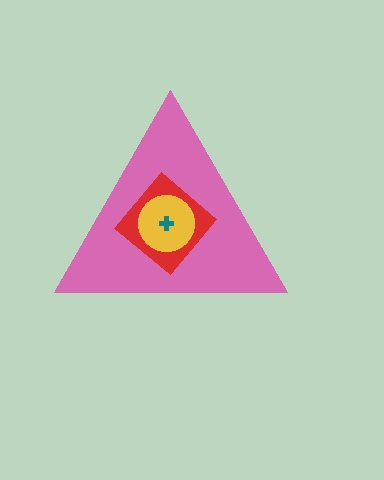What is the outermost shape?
The pink triangle.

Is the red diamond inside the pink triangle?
Yes.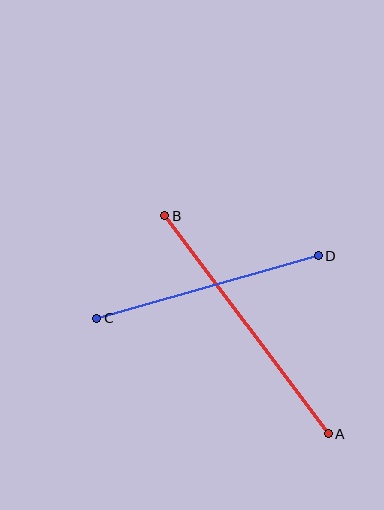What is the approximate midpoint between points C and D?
The midpoint is at approximately (208, 287) pixels.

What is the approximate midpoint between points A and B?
The midpoint is at approximately (247, 325) pixels.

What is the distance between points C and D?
The distance is approximately 230 pixels.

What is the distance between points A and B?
The distance is approximately 272 pixels.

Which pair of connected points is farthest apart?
Points A and B are farthest apart.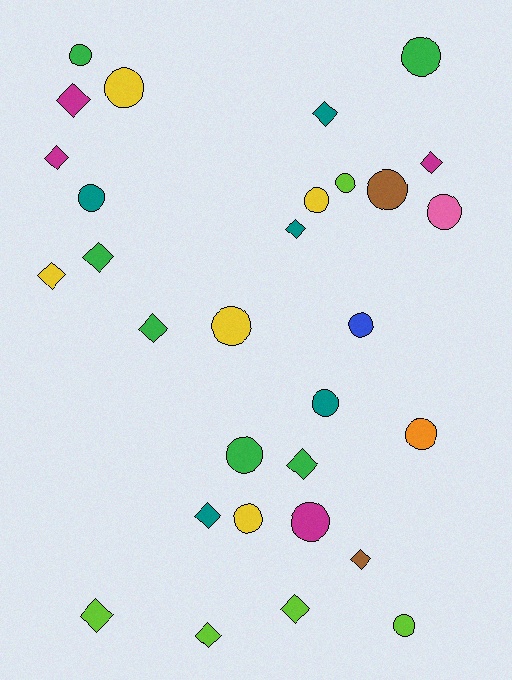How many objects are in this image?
There are 30 objects.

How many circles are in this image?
There are 16 circles.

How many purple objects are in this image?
There are no purple objects.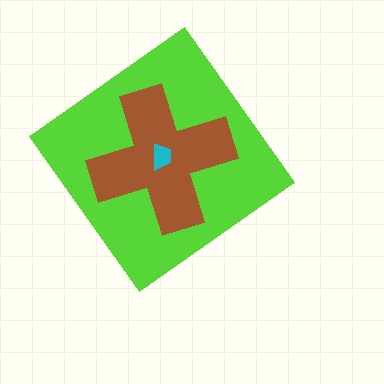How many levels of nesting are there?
3.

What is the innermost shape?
The cyan trapezoid.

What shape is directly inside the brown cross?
The cyan trapezoid.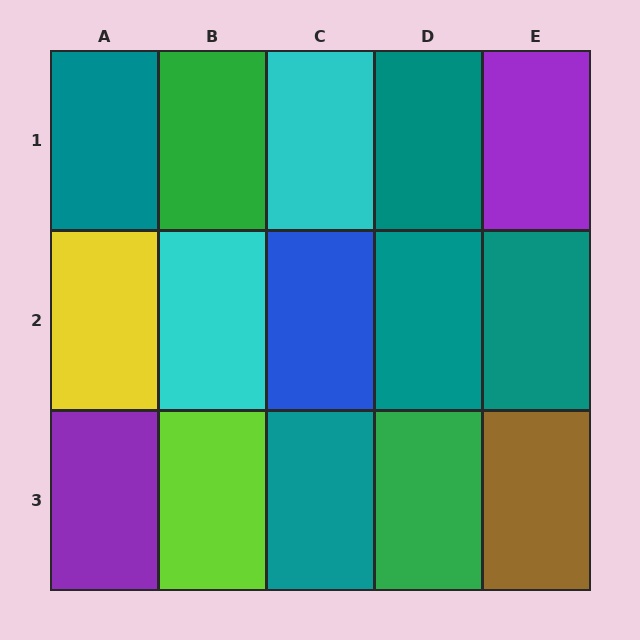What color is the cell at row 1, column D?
Teal.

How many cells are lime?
1 cell is lime.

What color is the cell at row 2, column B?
Cyan.